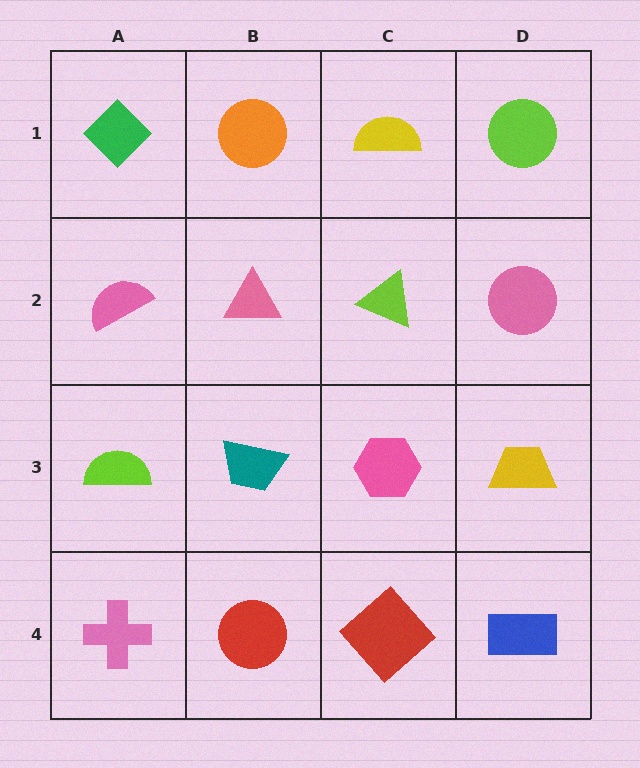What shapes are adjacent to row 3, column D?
A pink circle (row 2, column D), a blue rectangle (row 4, column D), a pink hexagon (row 3, column C).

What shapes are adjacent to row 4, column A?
A lime semicircle (row 3, column A), a red circle (row 4, column B).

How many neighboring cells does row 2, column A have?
3.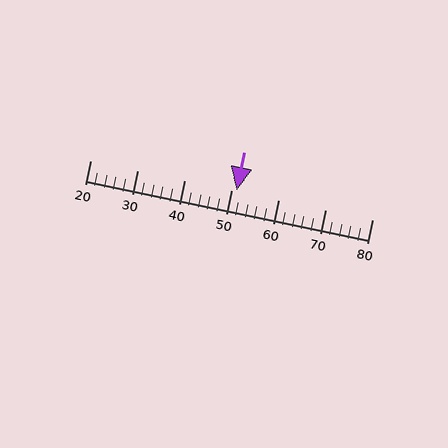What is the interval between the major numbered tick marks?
The major tick marks are spaced 10 units apart.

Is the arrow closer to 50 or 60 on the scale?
The arrow is closer to 50.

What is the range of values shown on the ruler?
The ruler shows values from 20 to 80.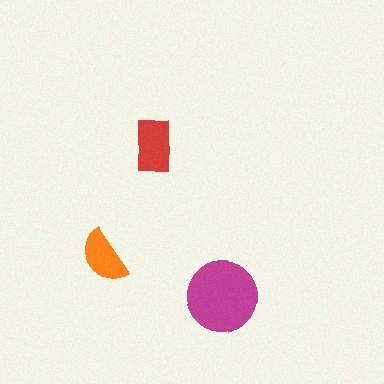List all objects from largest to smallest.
The magenta circle, the red rectangle, the orange semicircle.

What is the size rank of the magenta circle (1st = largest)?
1st.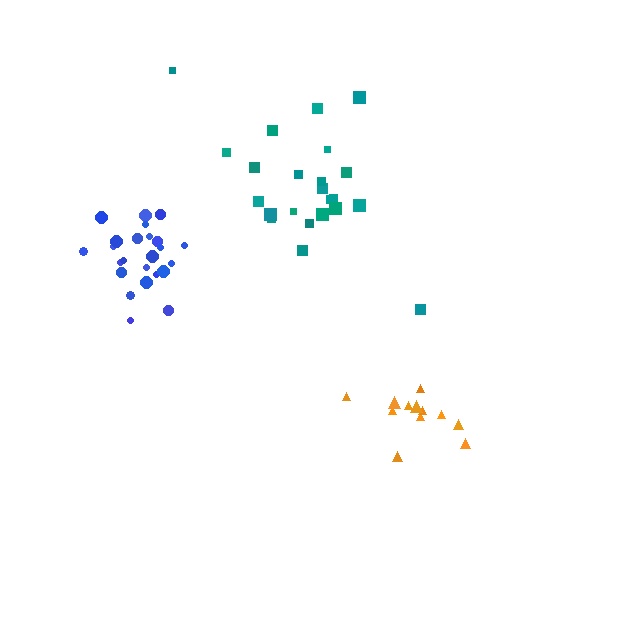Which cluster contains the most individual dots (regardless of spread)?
Blue (25).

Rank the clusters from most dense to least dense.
blue, orange, teal.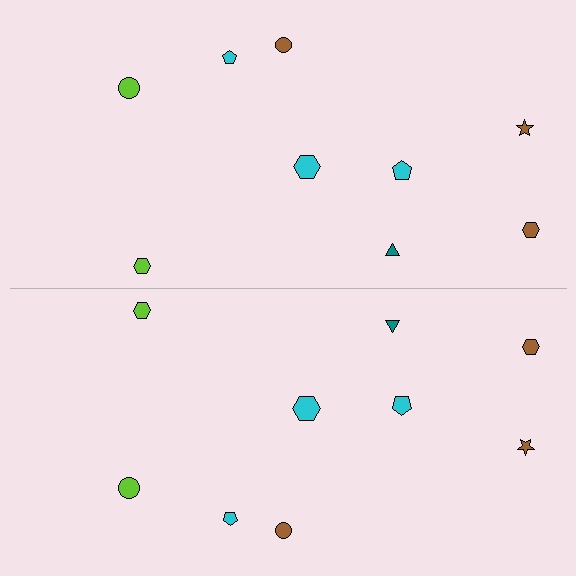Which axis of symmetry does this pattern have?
The pattern has a horizontal axis of symmetry running through the center of the image.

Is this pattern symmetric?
Yes, this pattern has bilateral (reflection) symmetry.